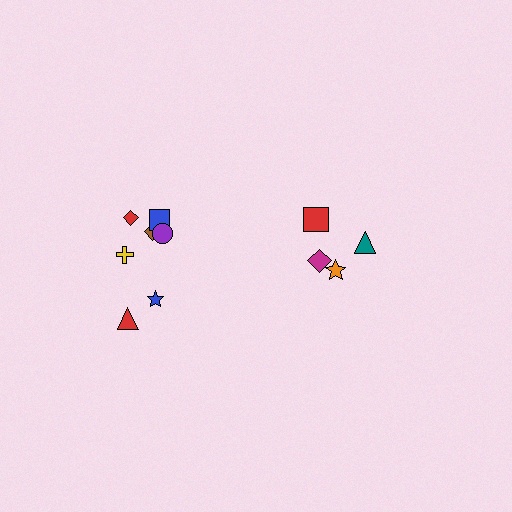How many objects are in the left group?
There are 7 objects.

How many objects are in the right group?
There are 4 objects.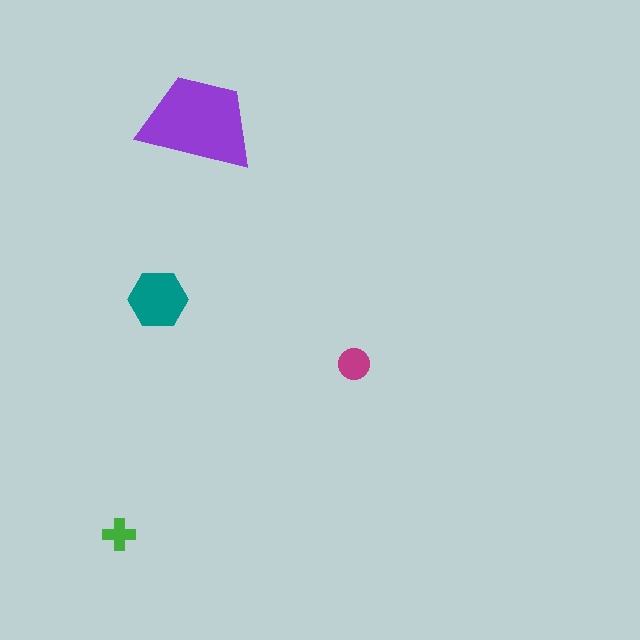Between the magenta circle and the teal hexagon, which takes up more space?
The teal hexagon.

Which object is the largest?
The purple trapezoid.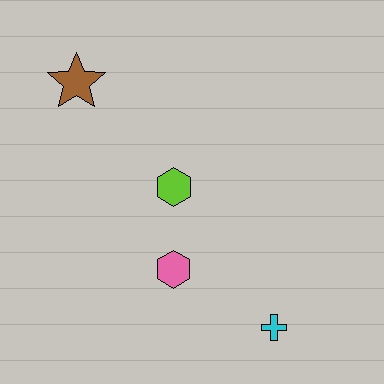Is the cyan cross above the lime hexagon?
No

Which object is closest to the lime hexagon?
The pink hexagon is closest to the lime hexagon.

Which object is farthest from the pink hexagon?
The brown star is farthest from the pink hexagon.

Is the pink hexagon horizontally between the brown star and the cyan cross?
Yes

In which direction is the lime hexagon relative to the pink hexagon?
The lime hexagon is above the pink hexagon.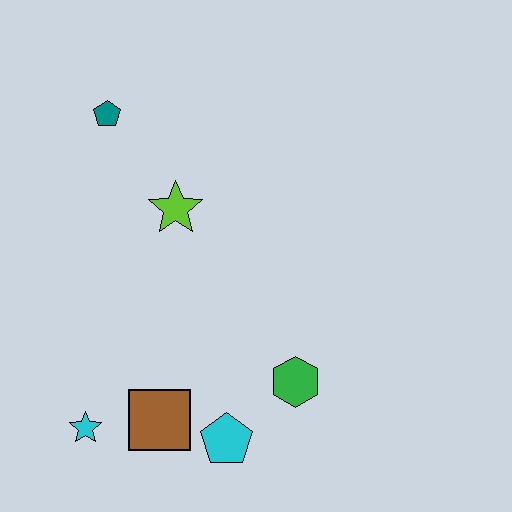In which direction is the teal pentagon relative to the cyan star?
The teal pentagon is above the cyan star.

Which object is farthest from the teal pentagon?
The cyan pentagon is farthest from the teal pentagon.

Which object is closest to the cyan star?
The brown square is closest to the cyan star.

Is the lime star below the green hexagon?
No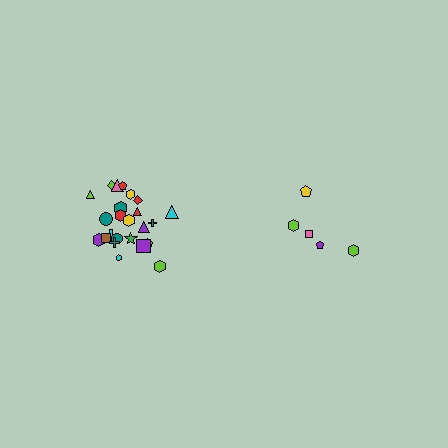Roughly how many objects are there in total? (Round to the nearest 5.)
Roughly 30 objects in total.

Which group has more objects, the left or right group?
The left group.